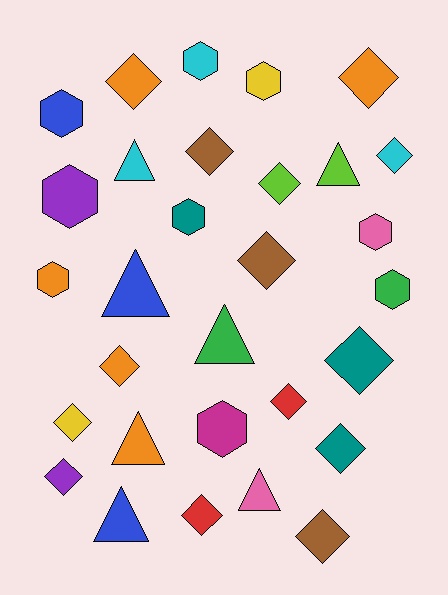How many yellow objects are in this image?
There are 2 yellow objects.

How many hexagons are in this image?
There are 9 hexagons.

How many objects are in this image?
There are 30 objects.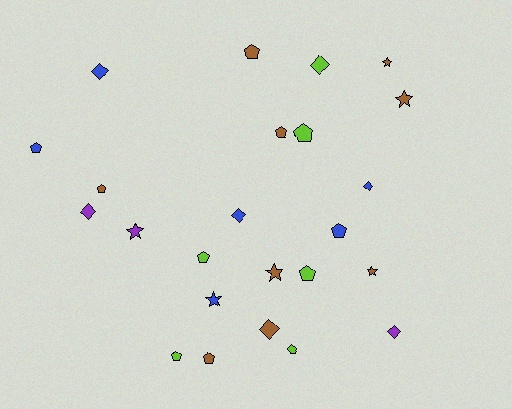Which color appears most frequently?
Brown, with 9 objects.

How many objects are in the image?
There are 24 objects.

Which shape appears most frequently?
Pentagon, with 11 objects.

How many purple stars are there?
There is 1 purple star.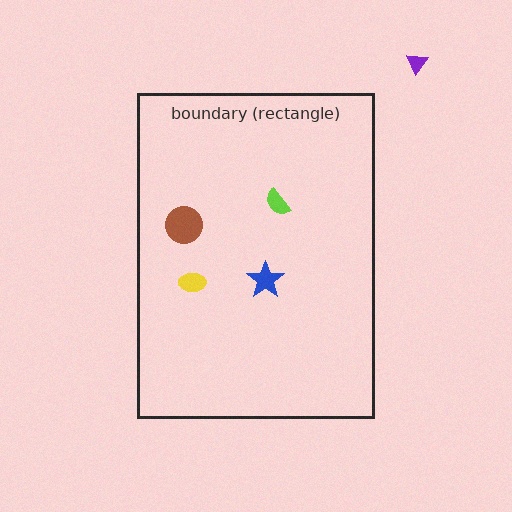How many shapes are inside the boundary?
4 inside, 1 outside.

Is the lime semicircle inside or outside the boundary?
Inside.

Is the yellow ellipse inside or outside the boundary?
Inside.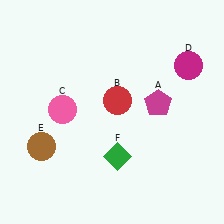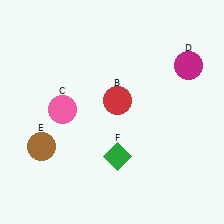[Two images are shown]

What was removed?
The magenta pentagon (A) was removed in Image 2.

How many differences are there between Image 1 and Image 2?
There is 1 difference between the two images.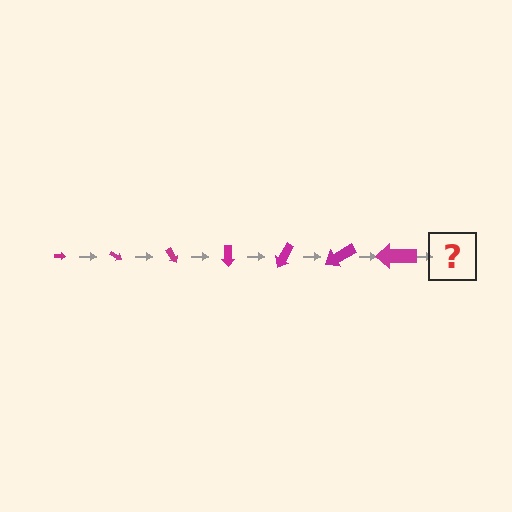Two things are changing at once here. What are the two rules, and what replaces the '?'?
The two rules are that the arrow grows larger each step and it rotates 30 degrees each step. The '?' should be an arrow, larger than the previous one and rotated 210 degrees from the start.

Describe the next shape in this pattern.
It should be an arrow, larger than the previous one and rotated 210 degrees from the start.